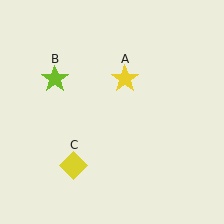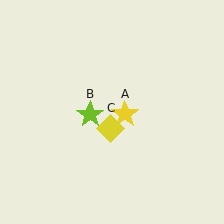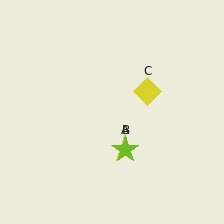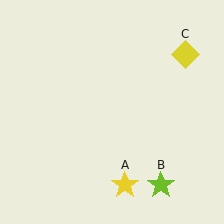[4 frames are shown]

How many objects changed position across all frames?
3 objects changed position: yellow star (object A), lime star (object B), yellow diamond (object C).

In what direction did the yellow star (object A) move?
The yellow star (object A) moved down.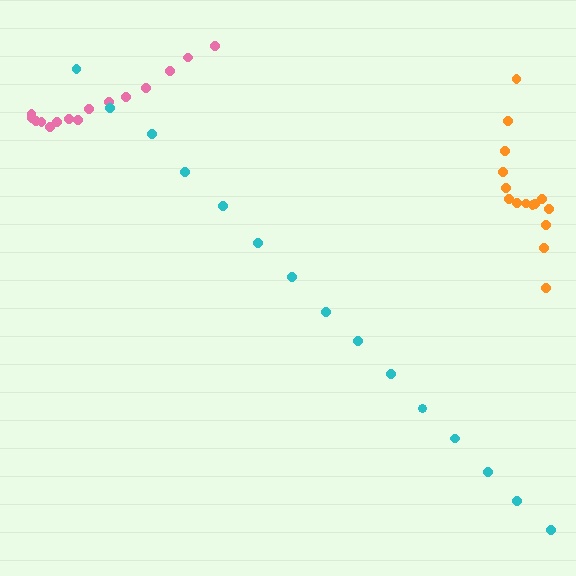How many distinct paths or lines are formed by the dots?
There are 3 distinct paths.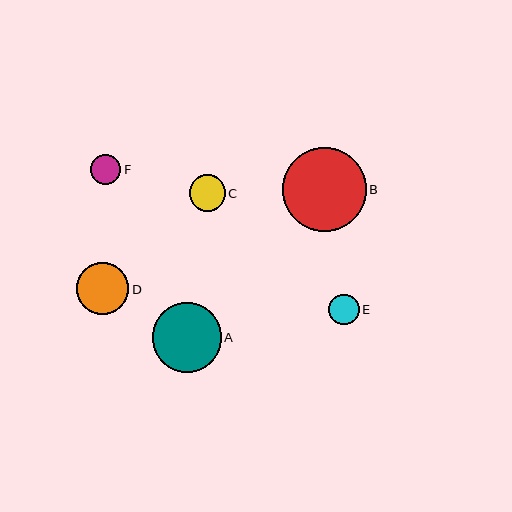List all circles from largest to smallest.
From largest to smallest: B, A, D, C, E, F.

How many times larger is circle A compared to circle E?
Circle A is approximately 2.2 times the size of circle E.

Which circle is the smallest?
Circle F is the smallest with a size of approximately 30 pixels.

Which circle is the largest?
Circle B is the largest with a size of approximately 83 pixels.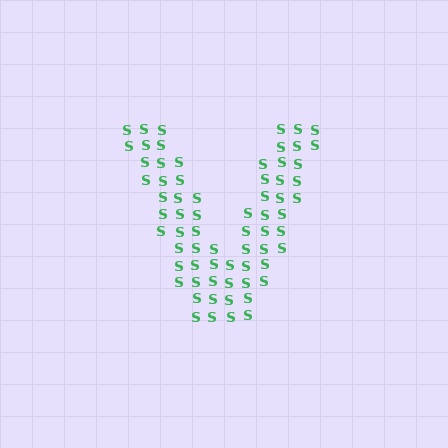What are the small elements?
The small elements are letter S's.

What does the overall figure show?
The overall figure shows the letter V.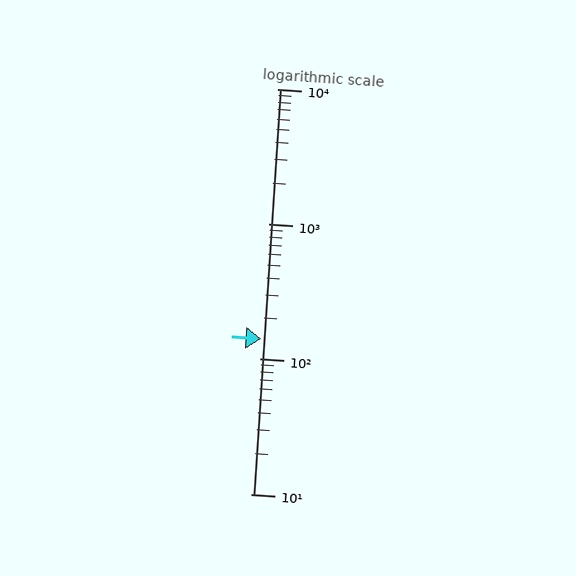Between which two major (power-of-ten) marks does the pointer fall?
The pointer is between 100 and 1000.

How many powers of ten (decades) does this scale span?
The scale spans 3 decades, from 10 to 10000.